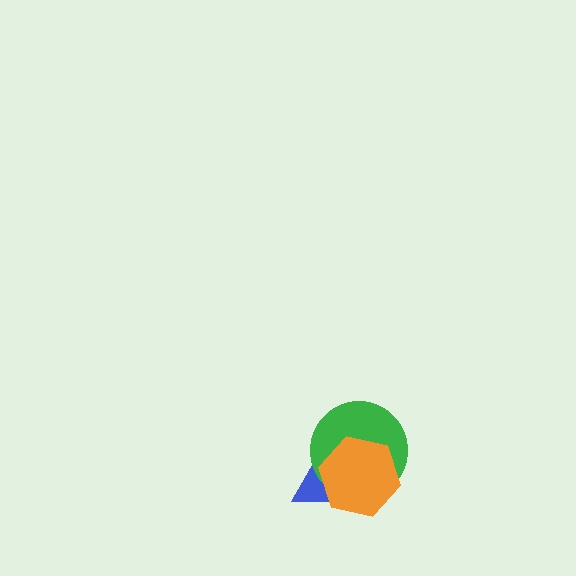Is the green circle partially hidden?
Yes, it is partially covered by another shape.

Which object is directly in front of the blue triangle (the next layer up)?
The green circle is directly in front of the blue triangle.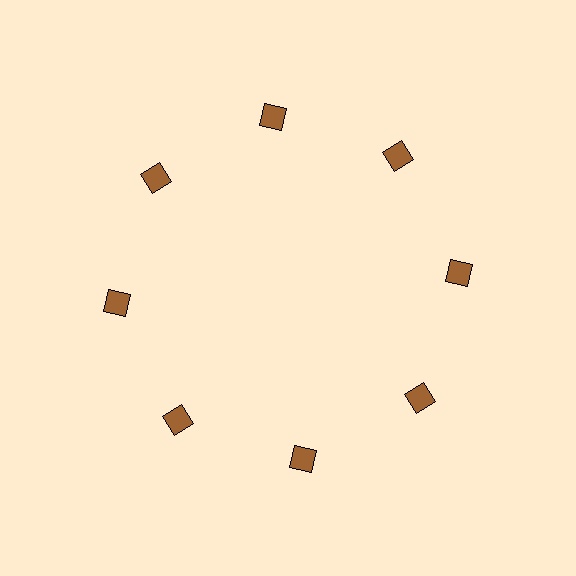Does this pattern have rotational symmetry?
Yes, this pattern has 8-fold rotational symmetry. It looks the same after rotating 45 degrees around the center.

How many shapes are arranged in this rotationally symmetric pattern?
There are 8 shapes, arranged in 8 groups of 1.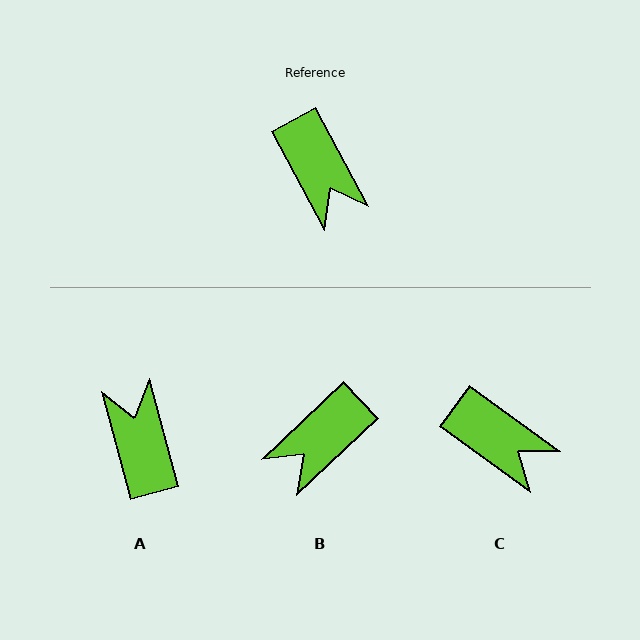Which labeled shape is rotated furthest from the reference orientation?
A, about 167 degrees away.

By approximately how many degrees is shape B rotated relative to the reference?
Approximately 75 degrees clockwise.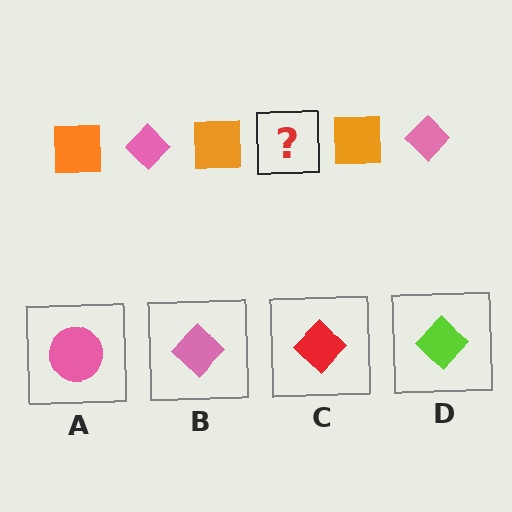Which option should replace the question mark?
Option B.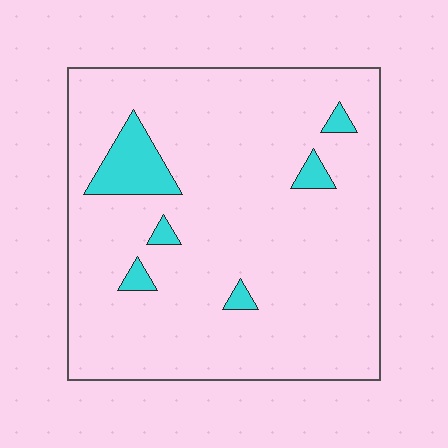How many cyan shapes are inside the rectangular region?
6.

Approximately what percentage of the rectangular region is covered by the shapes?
Approximately 10%.